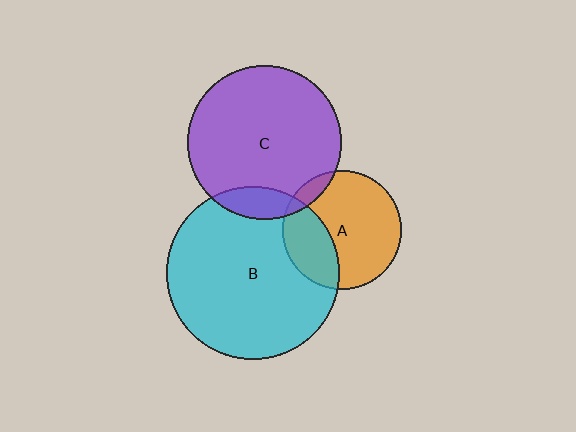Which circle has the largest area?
Circle B (cyan).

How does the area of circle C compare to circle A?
Approximately 1.7 times.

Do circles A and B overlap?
Yes.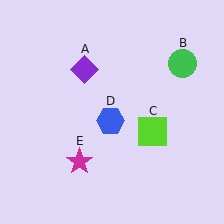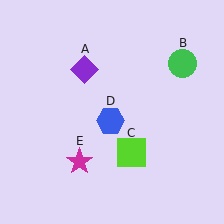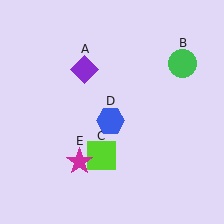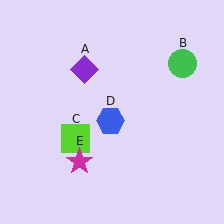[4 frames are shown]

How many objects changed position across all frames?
1 object changed position: lime square (object C).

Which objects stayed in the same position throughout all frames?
Purple diamond (object A) and green circle (object B) and blue hexagon (object D) and magenta star (object E) remained stationary.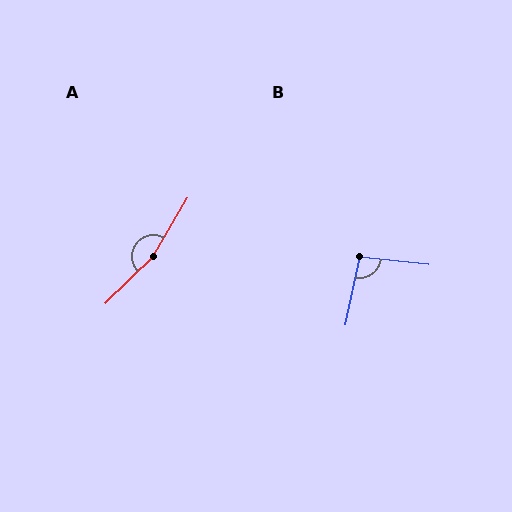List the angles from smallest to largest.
B (96°), A (165°).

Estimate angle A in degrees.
Approximately 165 degrees.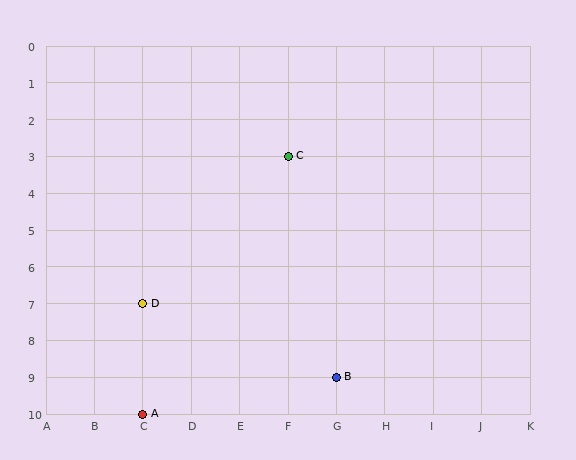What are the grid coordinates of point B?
Point B is at grid coordinates (G, 9).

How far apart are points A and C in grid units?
Points A and C are 3 columns and 7 rows apart (about 7.6 grid units diagonally).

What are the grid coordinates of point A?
Point A is at grid coordinates (C, 10).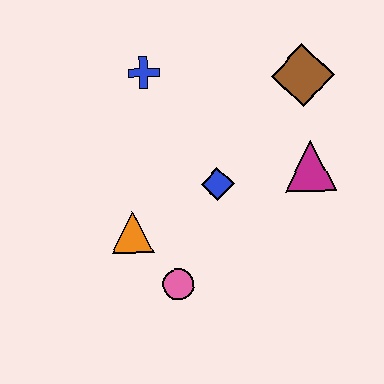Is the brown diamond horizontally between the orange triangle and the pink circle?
No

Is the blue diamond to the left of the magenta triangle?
Yes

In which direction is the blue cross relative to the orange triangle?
The blue cross is above the orange triangle.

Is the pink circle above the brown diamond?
No